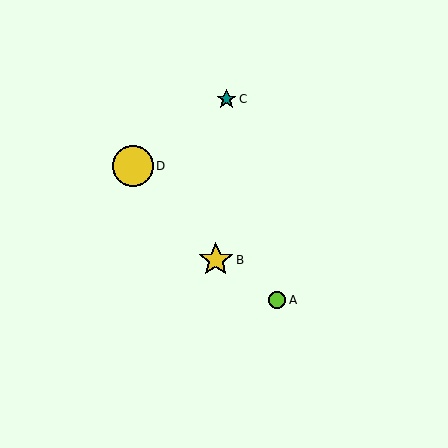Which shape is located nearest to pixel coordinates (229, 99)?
The teal star (labeled C) at (227, 99) is nearest to that location.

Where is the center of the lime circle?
The center of the lime circle is at (277, 300).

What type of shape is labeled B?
Shape B is a yellow star.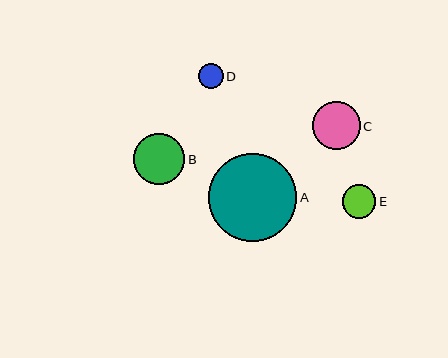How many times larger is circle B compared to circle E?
Circle B is approximately 1.5 times the size of circle E.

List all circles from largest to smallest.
From largest to smallest: A, B, C, E, D.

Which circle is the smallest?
Circle D is the smallest with a size of approximately 25 pixels.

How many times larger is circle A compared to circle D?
Circle A is approximately 3.5 times the size of circle D.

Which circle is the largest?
Circle A is the largest with a size of approximately 88 pixels.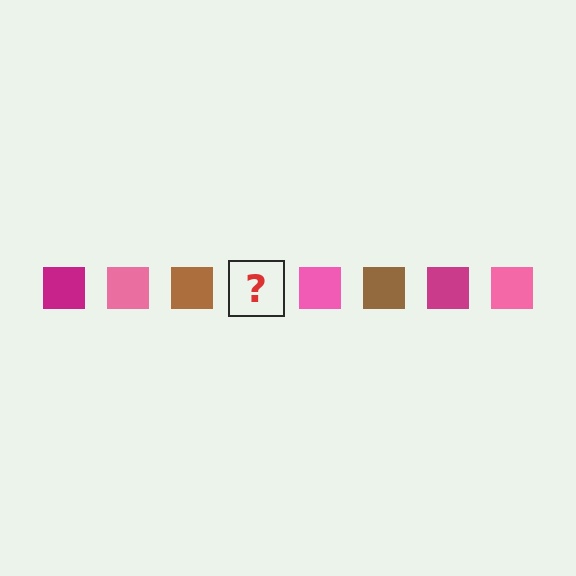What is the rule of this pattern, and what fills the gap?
The rule is that the pattern cycles through magenta, pink, brown squares. The gap should be filled with a magenta square.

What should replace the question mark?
The question mark should be replaced with a magenta square.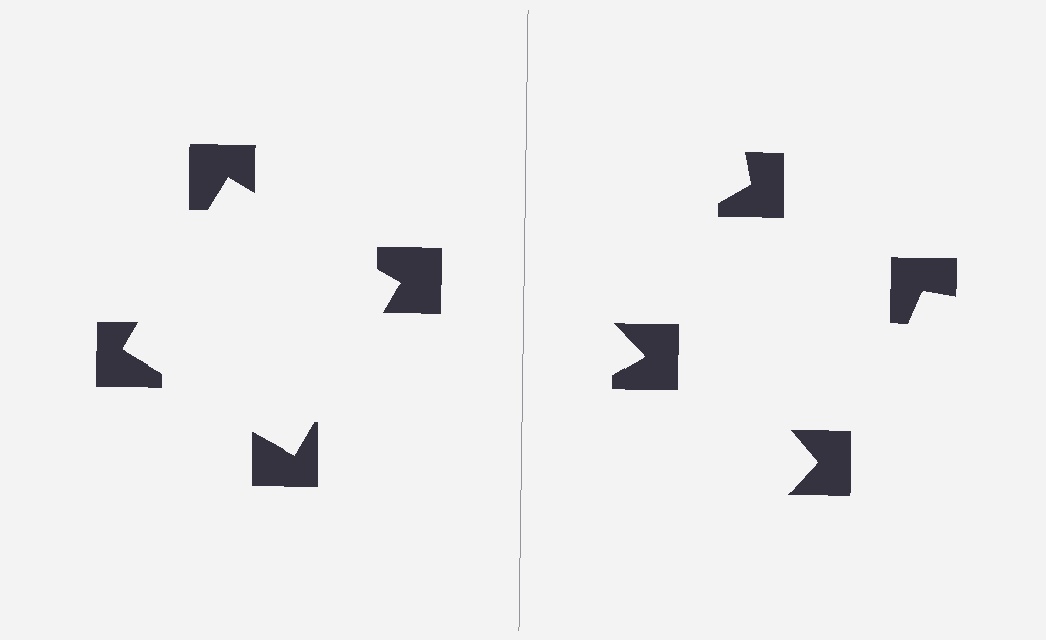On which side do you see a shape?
An illusory square appears on the left side. On the right side the wedge cuts are rotated, so no coherent shape forms.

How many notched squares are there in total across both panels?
8 — 4 on each side.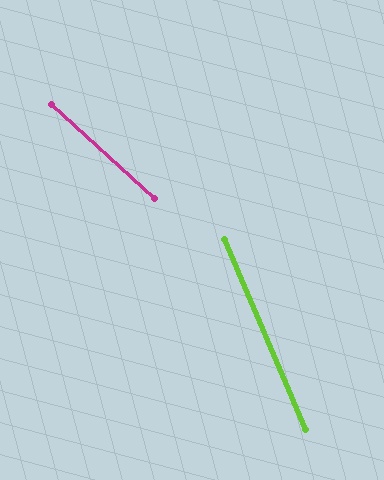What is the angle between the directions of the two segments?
Approximately 24 degrees.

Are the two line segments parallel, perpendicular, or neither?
Neither parallel nor perpendicular — they differ by about 24°.